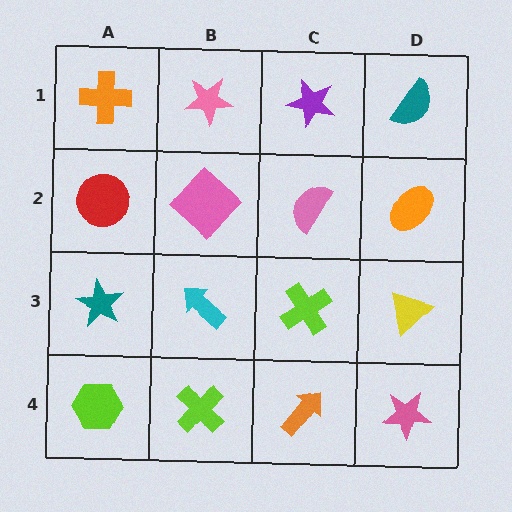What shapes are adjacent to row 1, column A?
A red circle (row 2, column A), a pink star (row 1, column B).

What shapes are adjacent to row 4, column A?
A teal star (row 3, column A), a lime cross (row 4, column B).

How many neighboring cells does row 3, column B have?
4.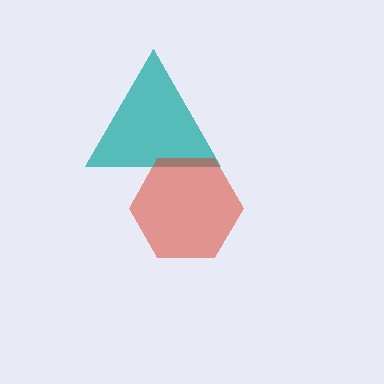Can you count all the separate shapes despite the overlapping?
Yes, there are 2 separate shapes.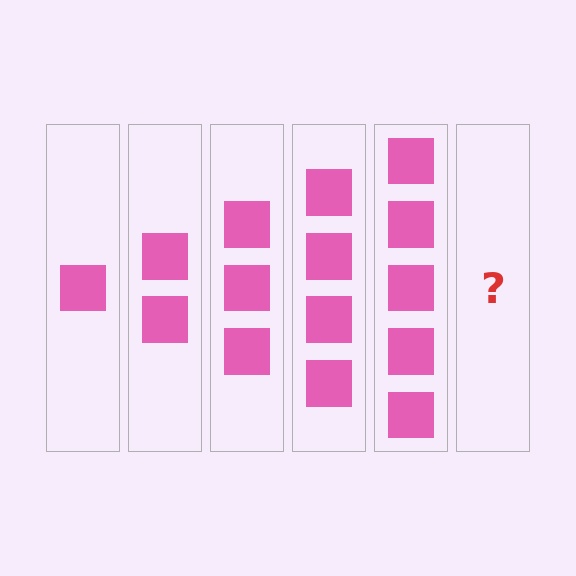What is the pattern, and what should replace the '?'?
The pattern is that each step adds one more square. The '?' should be 6 squares.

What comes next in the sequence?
The next element should be 6 squares.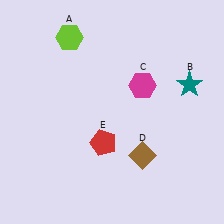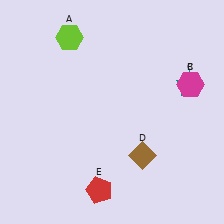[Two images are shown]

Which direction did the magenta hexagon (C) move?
The magenta hexagon (C) moved right.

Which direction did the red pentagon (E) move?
The red pentagon (E) moved down.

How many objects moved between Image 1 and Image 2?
2 objects moved between the two images.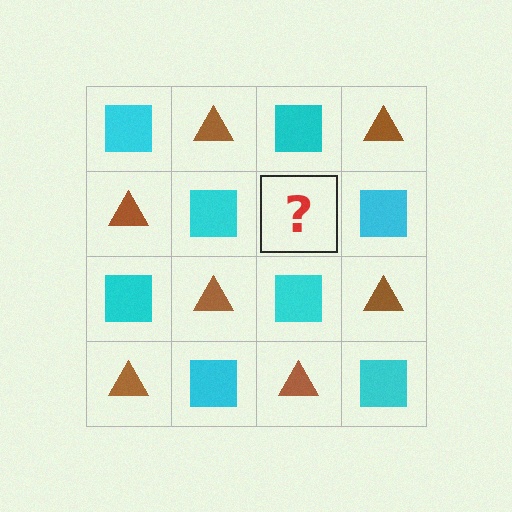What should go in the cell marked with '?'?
The missing cell should contain a brown triangle.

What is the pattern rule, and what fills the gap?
The rule is that it alternates cyan square and brown triangle in a checkerboard pattern. The gap should be filled with a brown triangle.